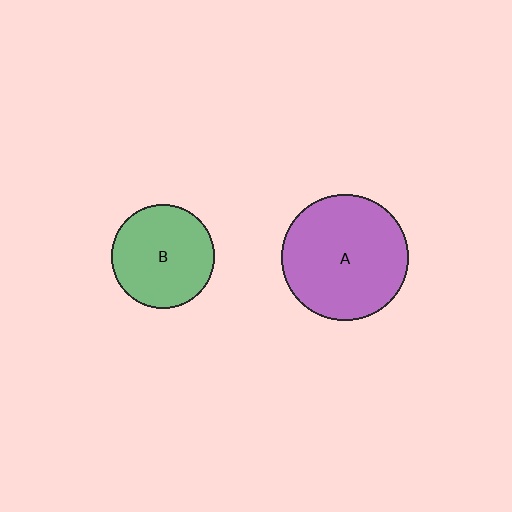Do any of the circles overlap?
No, none of the circles overlap.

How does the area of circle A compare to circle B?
Approximately 1.5 times.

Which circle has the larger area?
Circle A (purple).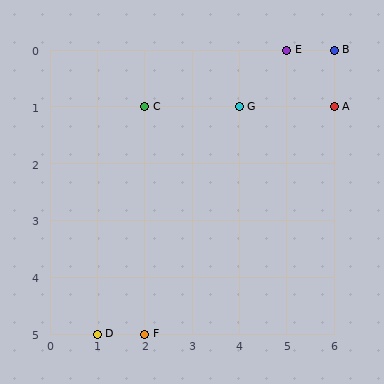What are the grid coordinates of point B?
Point B is at grid coordinates (6, 0).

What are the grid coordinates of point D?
Point D is at grid coordinates (1, 5).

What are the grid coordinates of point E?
Point E is at grid coordinates (5, 0).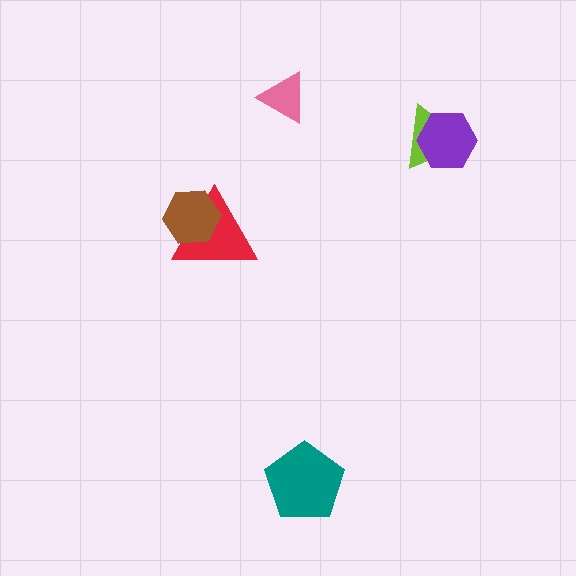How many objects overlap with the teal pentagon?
0 objects overlap with the teal pentagon.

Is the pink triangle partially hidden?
No, no other shape covers it.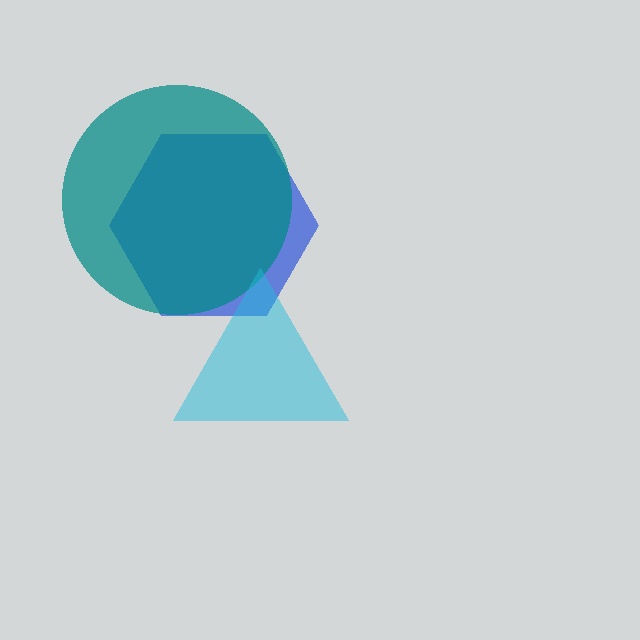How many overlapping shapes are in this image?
There are 3 overlapping shapes in the image.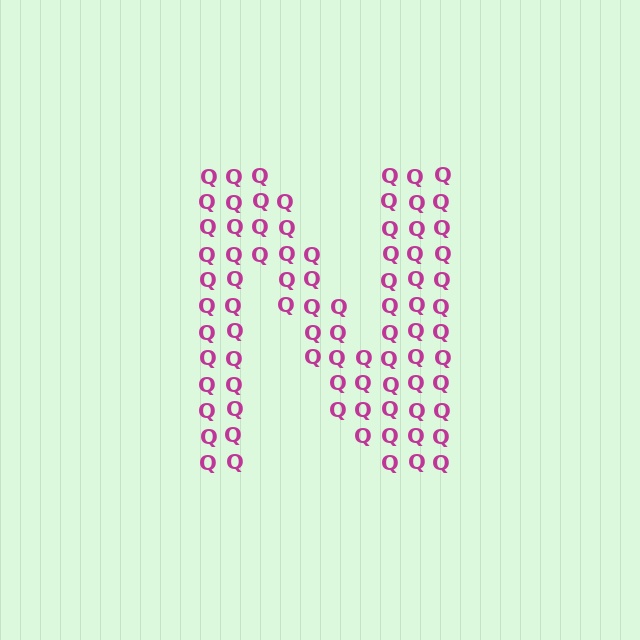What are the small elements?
The small elements are letter Q's.